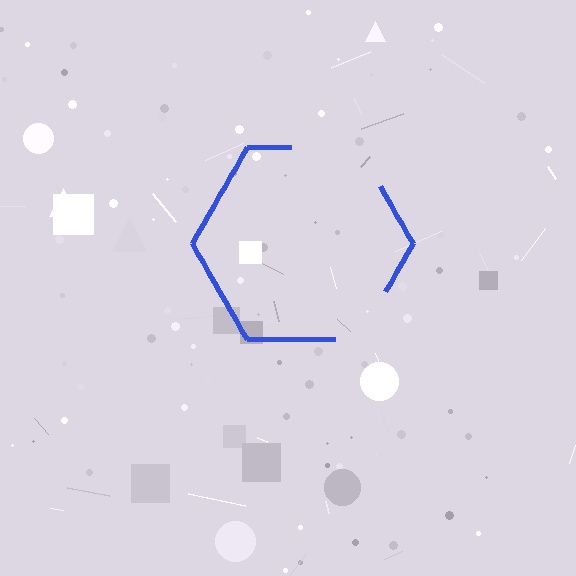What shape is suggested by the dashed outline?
The dashed outline suggests a hexagon.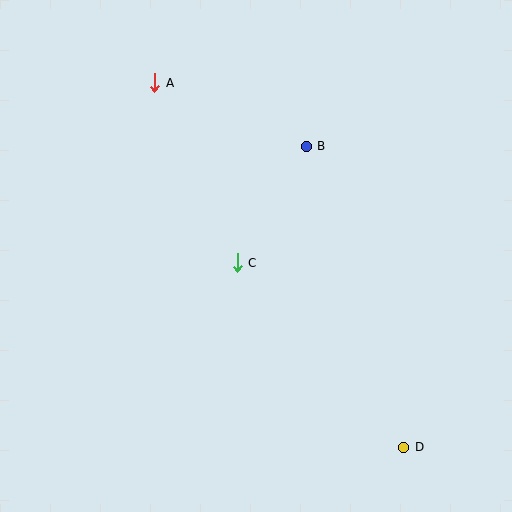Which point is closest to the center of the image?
Point C at (237, 263) is closest to the center.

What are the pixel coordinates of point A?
Point A is at (155, 83).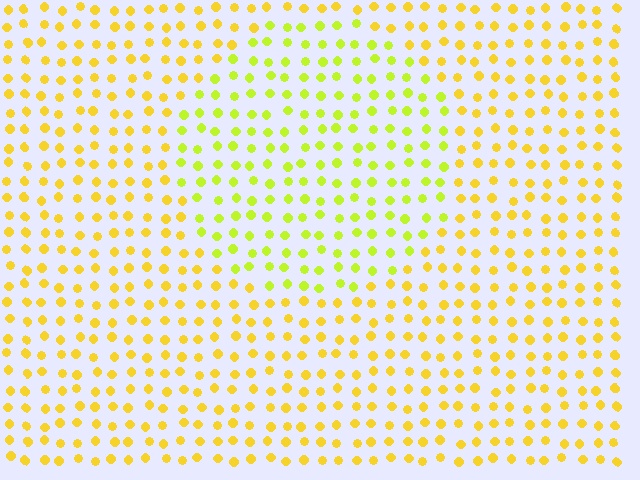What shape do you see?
I see a circle.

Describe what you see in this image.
The image is filled with small yellow elements in a uniform arrangement. A circle-shaped region is visible where the elements are tinted to a slightly different hue, forming a subtle color boundary.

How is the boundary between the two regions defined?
The boundary is defined purely by a slight shift in hue (about 27 degrees). Spacing, size, and orientation are identical on both sides.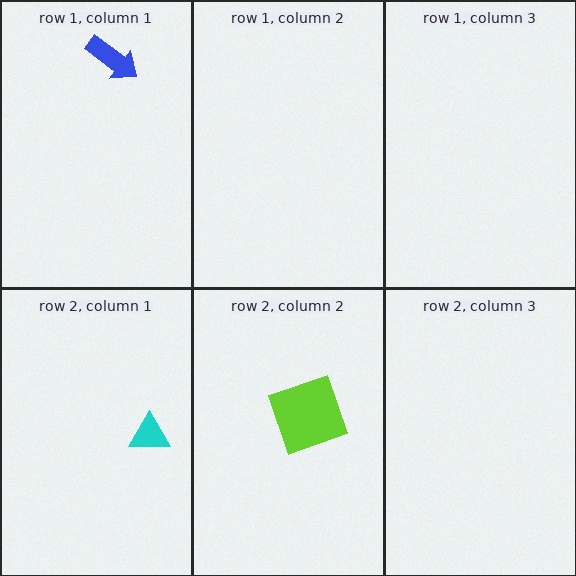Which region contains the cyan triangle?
The row 2, column 1 region.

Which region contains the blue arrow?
The row 1, column 1 region.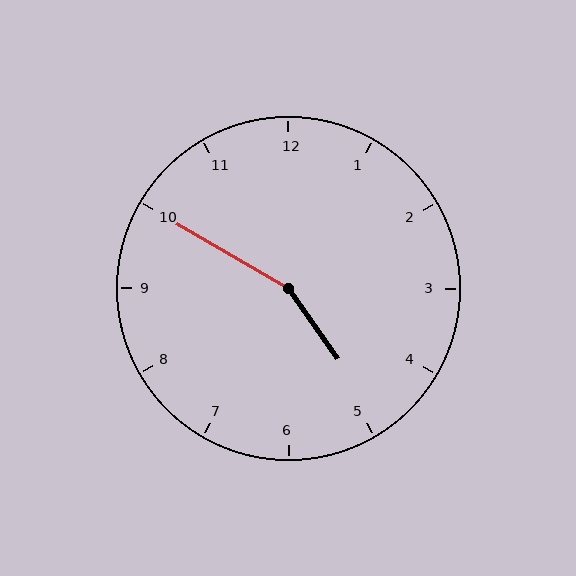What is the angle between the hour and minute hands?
Approximately 155 degrees.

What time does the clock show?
4:50.